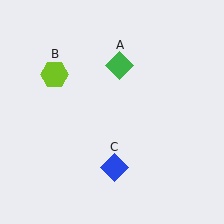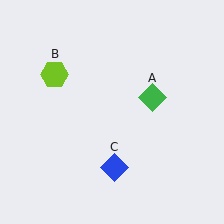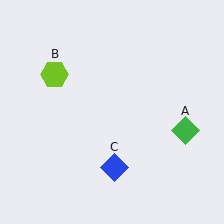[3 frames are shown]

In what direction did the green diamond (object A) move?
The green diamond (object A) moved down and to the right.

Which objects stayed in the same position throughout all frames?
Lime hexagon (object B) and blue diamond (object C) remained stationary.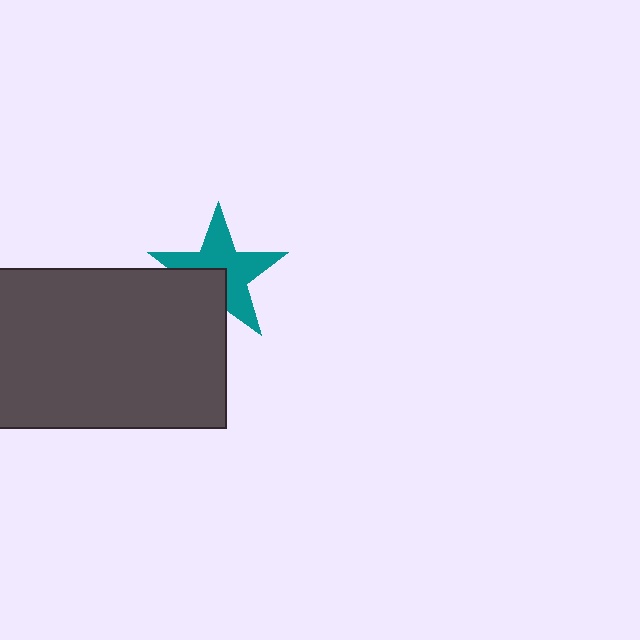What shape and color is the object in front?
The object in front is a dark gray rectangle.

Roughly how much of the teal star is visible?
Most of it is visible (roughly 66%).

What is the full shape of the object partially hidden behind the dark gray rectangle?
The partially hidden object is a teal star.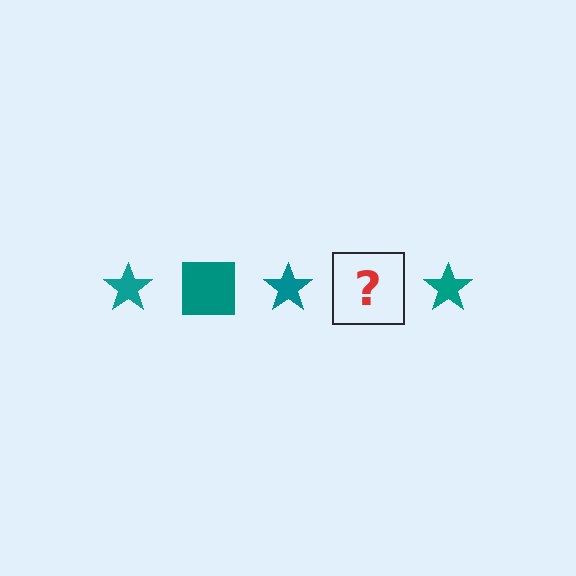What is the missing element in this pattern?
The missing element is a teal square.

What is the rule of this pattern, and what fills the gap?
The rule is that the pattern cycles through star, square shapes in teal. The gap should be filled with a teal square.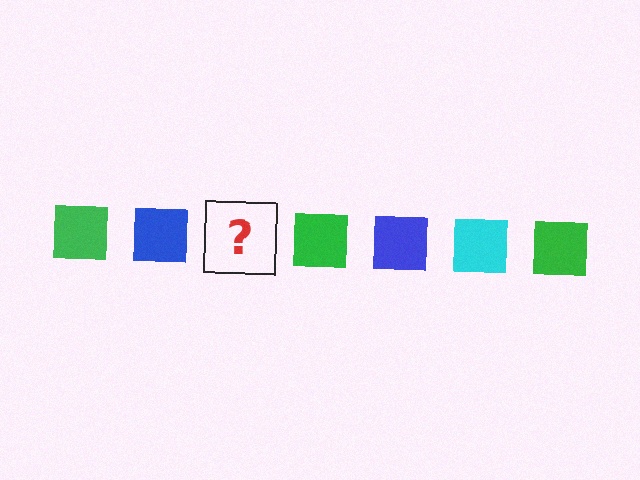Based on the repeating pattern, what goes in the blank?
The blank should be a cyan square.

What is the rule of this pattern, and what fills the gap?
The rule is that the pattern cycles through green, blue, cyan squares. The gap should be filled with a cyan square.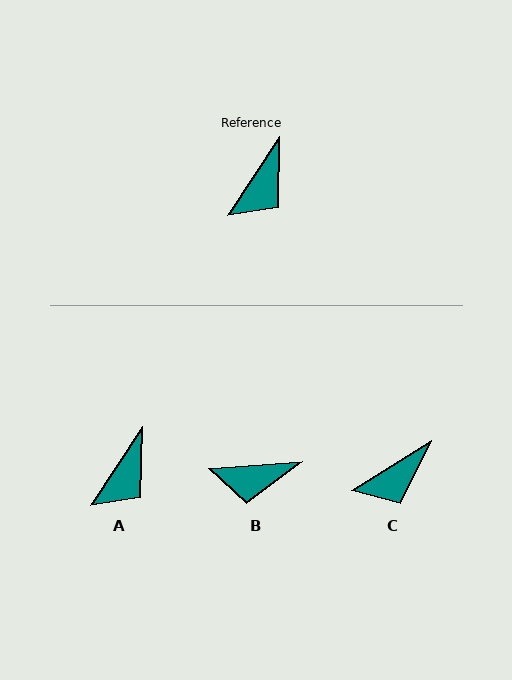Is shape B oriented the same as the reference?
No, it is off by about 52 degrees.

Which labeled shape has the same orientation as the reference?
A.